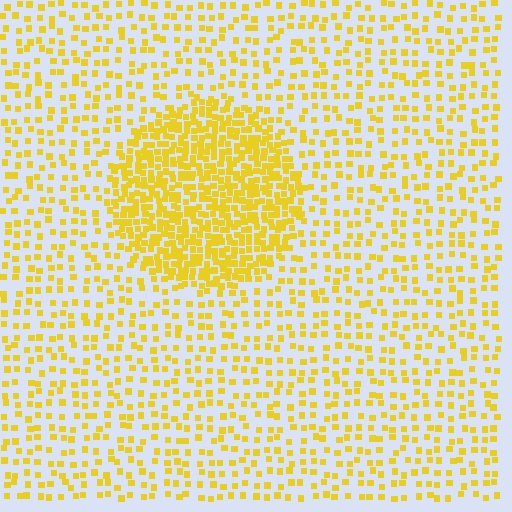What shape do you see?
I see a circle.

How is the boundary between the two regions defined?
The boundary is defined by a change in element density (approximately 2.6x ratio). All elements are the same color, size, and shape.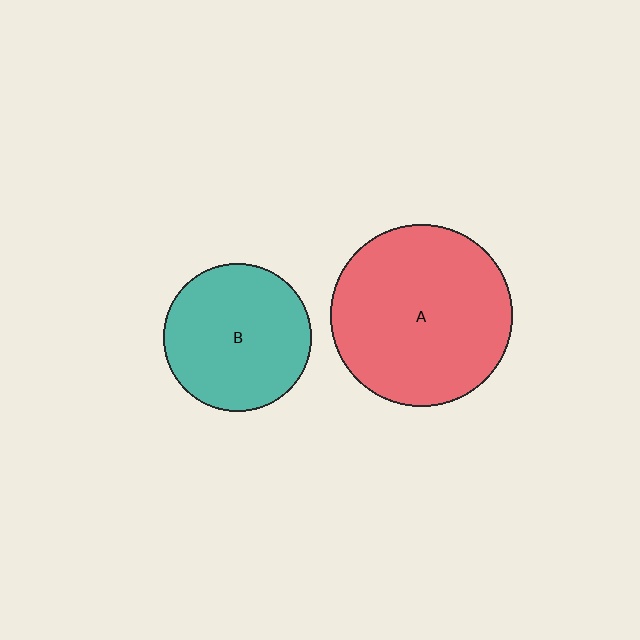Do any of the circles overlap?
No, none of the circles overlap.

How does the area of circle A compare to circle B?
Approximately 1.5 times.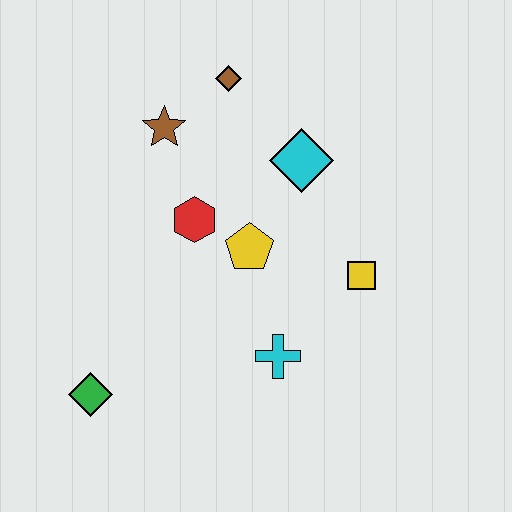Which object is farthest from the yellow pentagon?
The green diamond is farthest from the yellow pentagon.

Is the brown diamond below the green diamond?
No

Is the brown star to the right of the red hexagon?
No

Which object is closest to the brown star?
The brown diamond is closest to the brown star.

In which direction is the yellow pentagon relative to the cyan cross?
The yellow pentagon is above the cyan cross.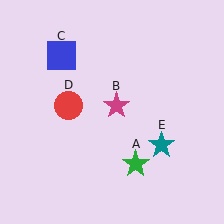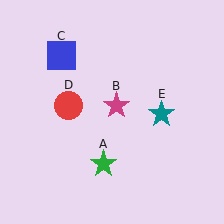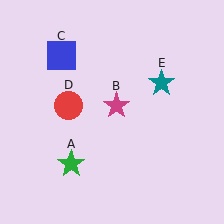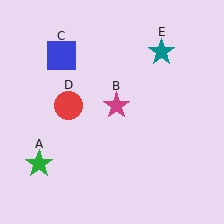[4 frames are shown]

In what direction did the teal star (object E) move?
The teal star (object E) moved up.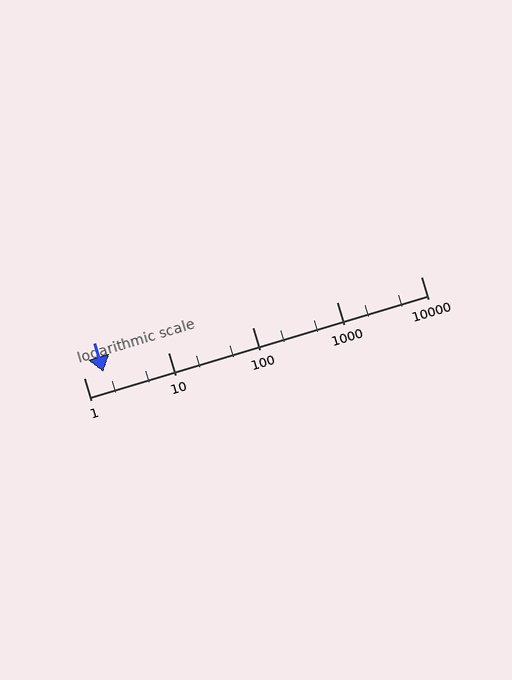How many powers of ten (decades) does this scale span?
The scale spans 4 decades, from 1 to 10000.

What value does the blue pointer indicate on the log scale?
The pointer indicates approximately 1.7.